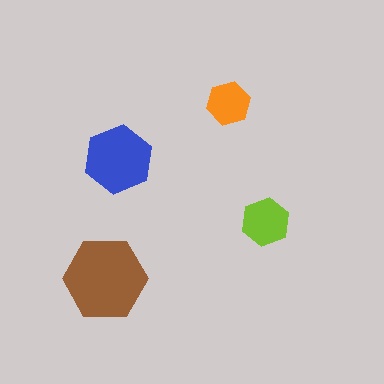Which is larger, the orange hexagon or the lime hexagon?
The lime one.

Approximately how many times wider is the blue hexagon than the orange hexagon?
About 1.5 times wider.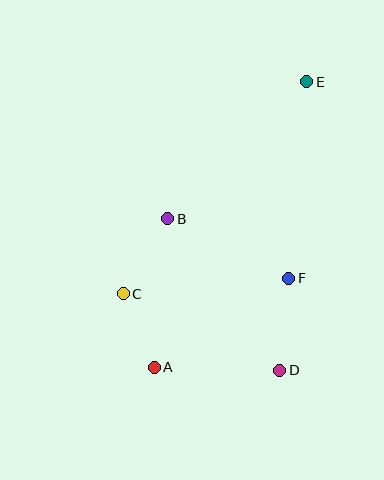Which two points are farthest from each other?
Points A and E are farthest from each other.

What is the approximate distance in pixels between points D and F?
The distance between D and F is approximately 92 pixels.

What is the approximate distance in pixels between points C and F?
The distance between C and F is approximately 166 pixels.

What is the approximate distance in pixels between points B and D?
The distance between B and D is approximately 188 pixels.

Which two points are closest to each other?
Points A and C are closest to each other.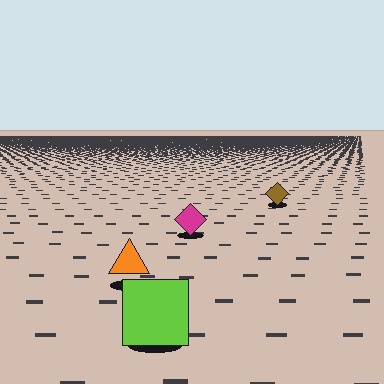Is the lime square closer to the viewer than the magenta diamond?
Yes. The lime square is closer — you can tell from the texture gradient: the ground texture is coarser near it.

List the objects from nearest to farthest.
From nearest to farthest: the lime square, the orange triangle, the magenta diamond, the brown diamond.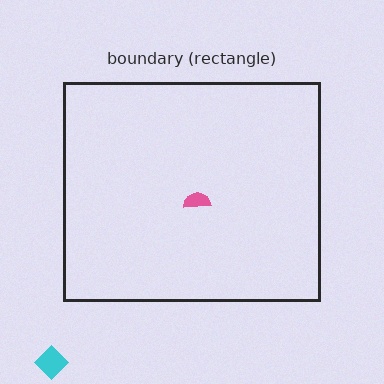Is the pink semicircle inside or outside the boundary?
Inside.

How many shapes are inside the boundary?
1 inside, 1 outside.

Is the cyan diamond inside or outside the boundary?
Outside.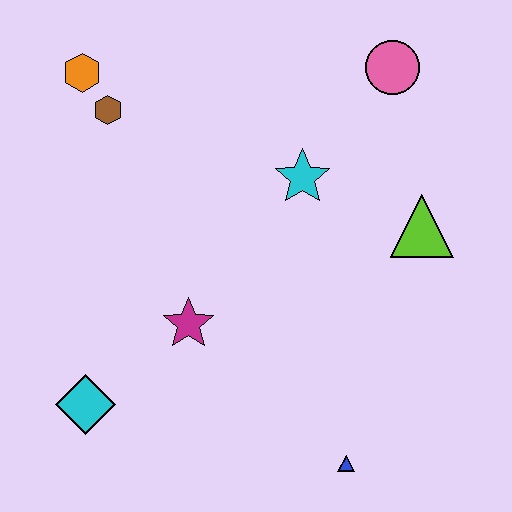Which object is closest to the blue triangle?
The magenta star is closest to the blue triangle.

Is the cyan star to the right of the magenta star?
Yes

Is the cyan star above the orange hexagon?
No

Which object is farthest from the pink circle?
The cyan diamond is farthest from the pink circle.